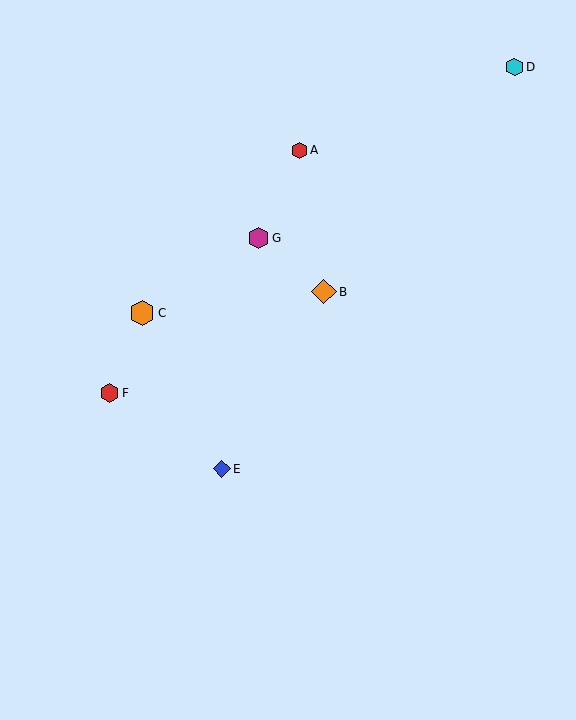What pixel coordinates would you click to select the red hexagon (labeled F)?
Click at (109, 393) to select the red hexagon F.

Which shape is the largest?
The orange hexagon (labeled C) is the largest.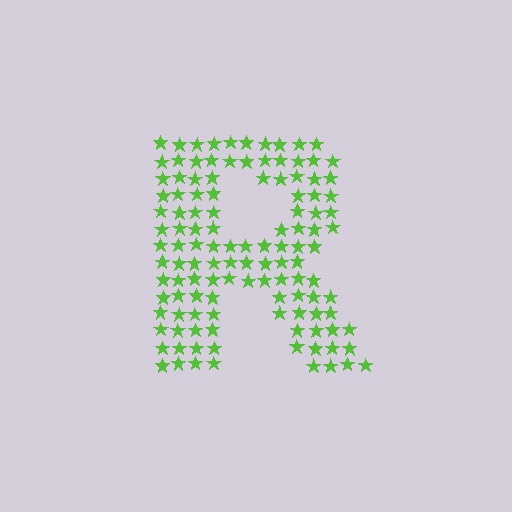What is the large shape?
The large shape is the letter R.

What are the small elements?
The small elements are stars.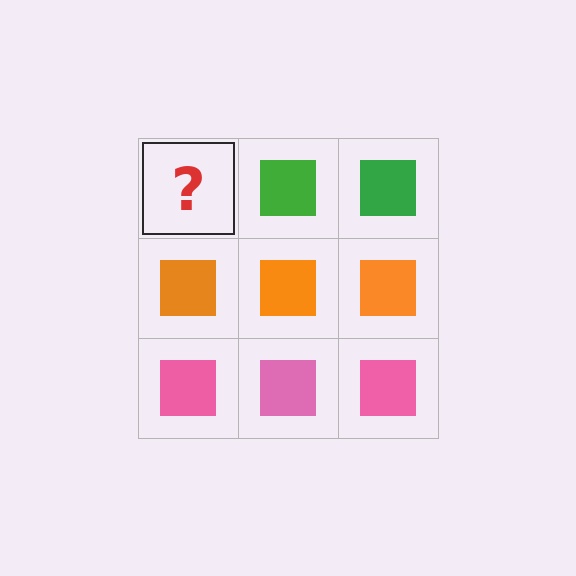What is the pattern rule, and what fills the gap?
The rule is that each row has a consistent color. The gap should be filled with a green square.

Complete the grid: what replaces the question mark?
The question mark should be replaced with a green square.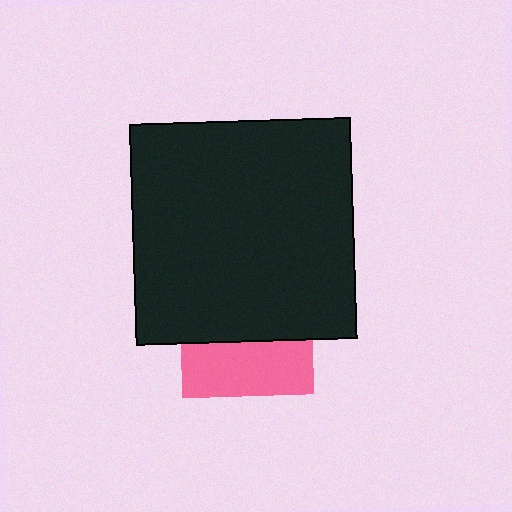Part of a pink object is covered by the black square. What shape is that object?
It is a square.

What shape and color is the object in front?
The object in front is a black square.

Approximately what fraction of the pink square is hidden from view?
Roughly 59% of the pink square is hidden behind the black square.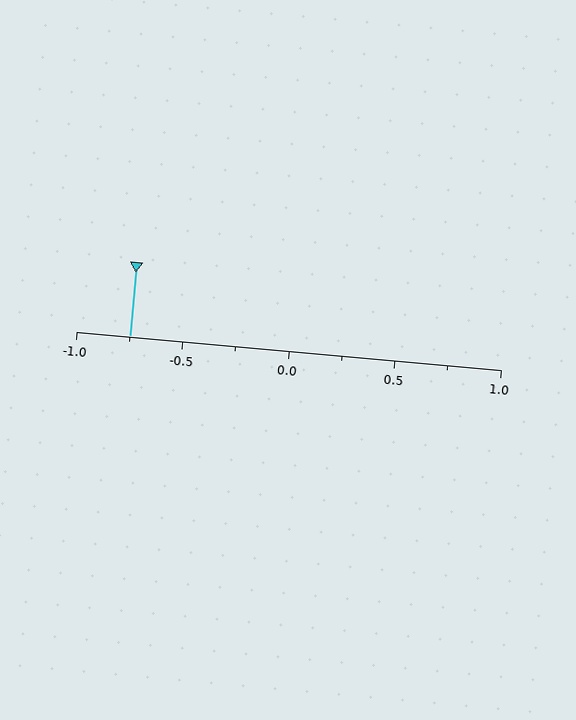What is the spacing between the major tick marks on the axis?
The major ticks are spaced 0.5 apart.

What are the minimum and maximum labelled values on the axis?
The axis runs from -1.0 to 1.0.